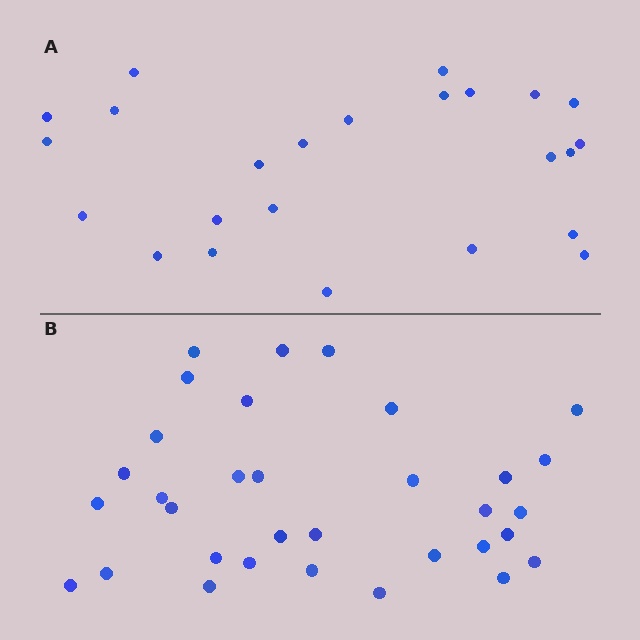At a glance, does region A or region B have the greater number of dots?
Region B (the bottom region) has more dots.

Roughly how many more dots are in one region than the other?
Region B has roughly 8 or so more dots than region A.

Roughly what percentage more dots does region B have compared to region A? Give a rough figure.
About 40% more.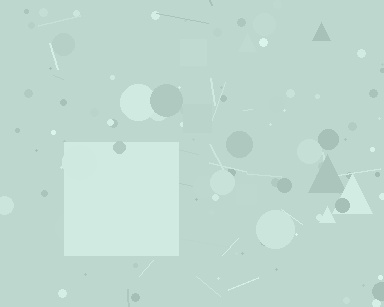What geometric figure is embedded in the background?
A square is embedded in the background.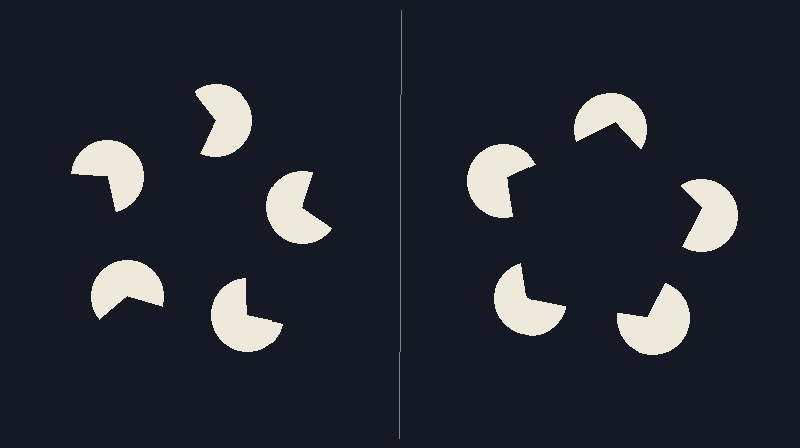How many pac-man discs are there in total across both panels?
10 — 5 on each side.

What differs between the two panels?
The pac-man discs are positioned identically on both sides; only the wedge orientations differ. On the right they align to a pentagon; on the left they are misaligned.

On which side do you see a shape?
An illusory pentagon appears on the right side. On the left side the wedge cuts are rotated, so no coherent shape forms.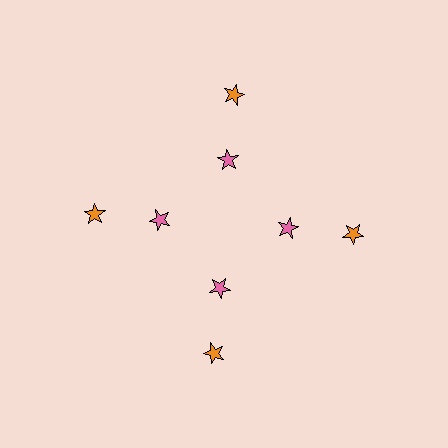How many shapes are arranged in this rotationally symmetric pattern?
There are 8 shapes, arranged in 4 groups of 2.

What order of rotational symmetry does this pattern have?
This pattern has 4-fold rotational symmetry.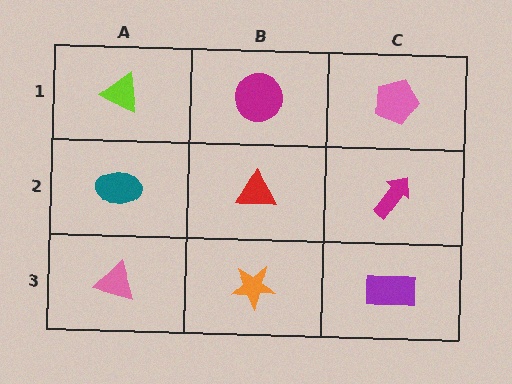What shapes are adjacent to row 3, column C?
A magenta arrow (row 2, column C), an orange star (row 3, column B).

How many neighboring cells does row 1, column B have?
3.